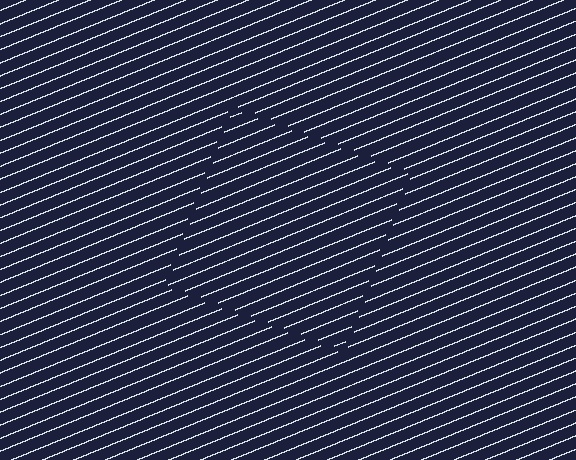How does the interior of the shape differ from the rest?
The interior of the shape contains the same grating, shifted by half a period — the contour is defined by the phase discontinuity where line-ends from the inner and outer gratings abut.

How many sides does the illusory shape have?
4 sides — the line-ends trace a square.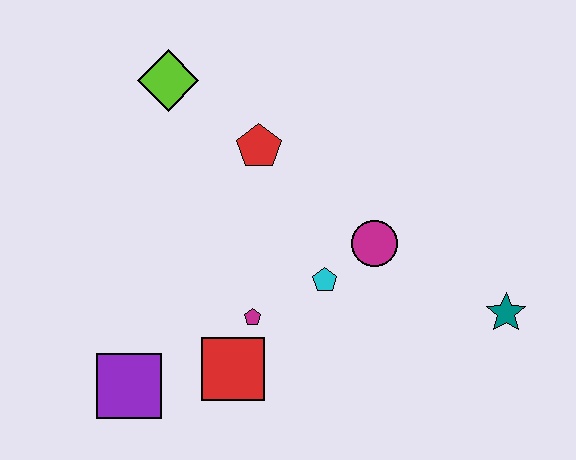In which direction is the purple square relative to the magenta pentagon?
The purple square is to the left of the magenta pentagon.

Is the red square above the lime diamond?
No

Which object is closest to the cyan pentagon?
The magenta circle is closest to the cyan pentagon.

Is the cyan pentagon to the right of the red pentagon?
Yes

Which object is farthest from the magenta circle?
The purple square is farthest from the magenta circle.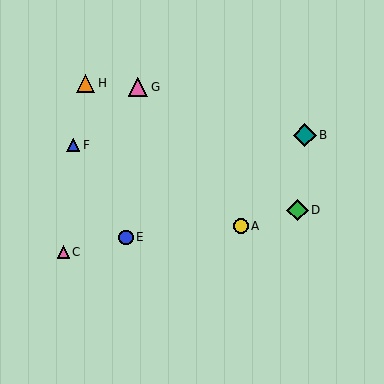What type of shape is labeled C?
Shape C is a pink triangle.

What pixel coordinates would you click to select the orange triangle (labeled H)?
Click at (86, 83) to select the orange triangle H.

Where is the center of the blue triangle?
The center of the blue triangle is at (73, 145).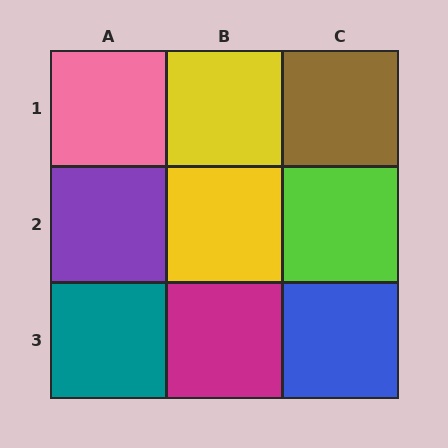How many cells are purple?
1 cell is purple.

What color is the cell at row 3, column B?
Magenta.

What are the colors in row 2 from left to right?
Purple, yellow, lime.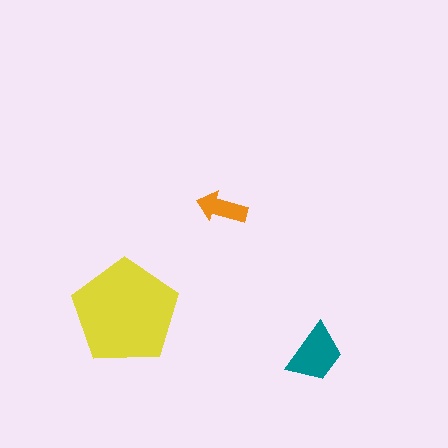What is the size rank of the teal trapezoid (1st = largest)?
2nd.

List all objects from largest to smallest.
The yellow pentagon, the teal trapezoid, the orange arrow.